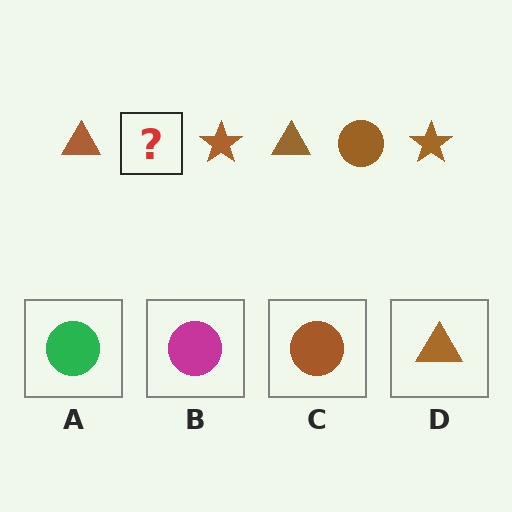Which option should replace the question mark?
Option C.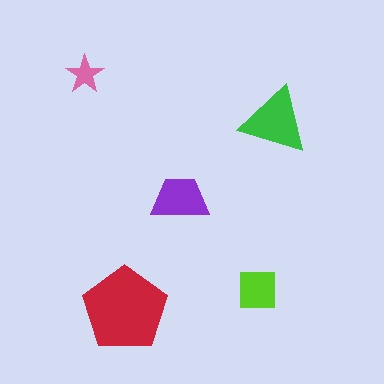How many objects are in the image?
There are 5 objects in the image.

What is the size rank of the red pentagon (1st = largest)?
1st.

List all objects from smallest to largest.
The pink star, the lime square, the purple trapezoid, the green triangle, the red pentagon.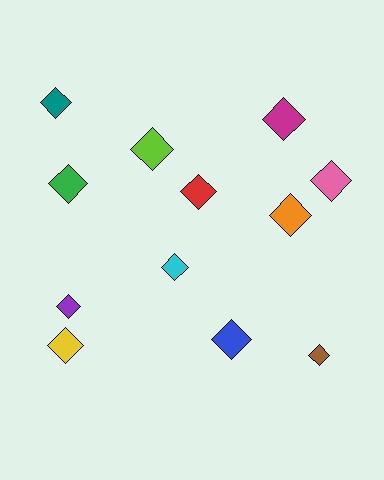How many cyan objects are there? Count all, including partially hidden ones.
There is 1 cyan object.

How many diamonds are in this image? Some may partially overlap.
There are 12 diamonds.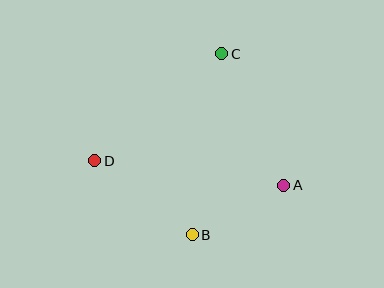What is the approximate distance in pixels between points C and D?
The distance between C and D is approximately 166 pixels.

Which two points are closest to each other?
Points A and B are closest to each other.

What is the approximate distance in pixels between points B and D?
The distance between B and D is approximately 123 pixels.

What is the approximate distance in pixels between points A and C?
The distance between A and C is approximately 145 pixels.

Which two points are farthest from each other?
Points A and D are farthest from each other.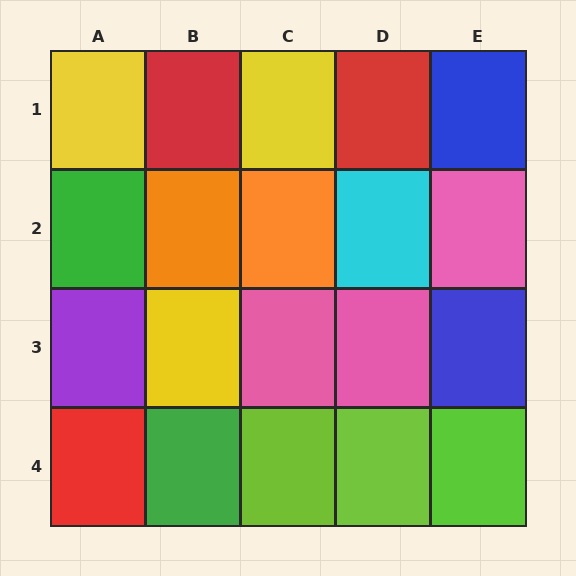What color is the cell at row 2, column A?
Green.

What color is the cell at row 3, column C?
Pink.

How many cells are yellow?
3 cells are yellow.